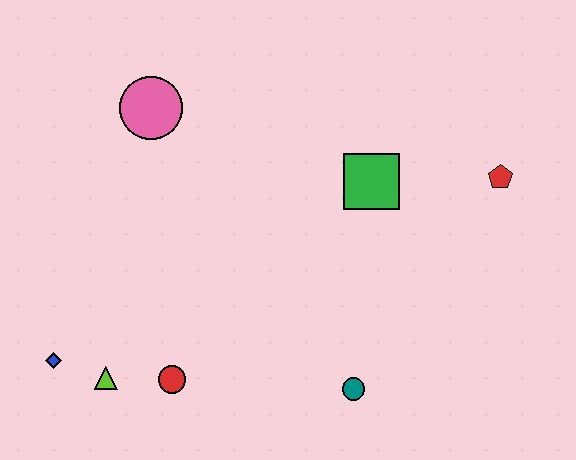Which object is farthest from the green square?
The blue diamond is farthest from the green square.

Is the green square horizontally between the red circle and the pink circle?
No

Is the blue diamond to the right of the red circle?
No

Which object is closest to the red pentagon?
The green square is closest to the red pentagon.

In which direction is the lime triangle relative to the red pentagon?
The lime triangle is to the left of the red pentagon.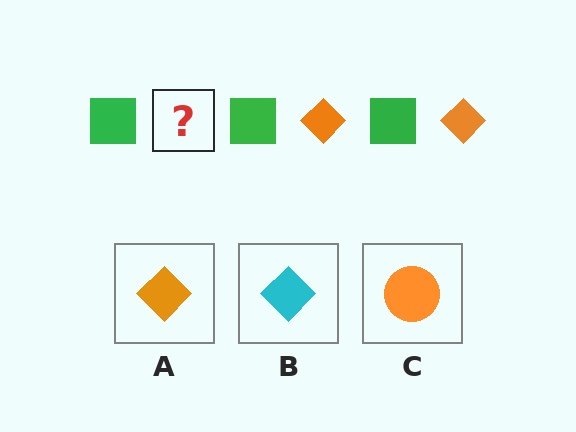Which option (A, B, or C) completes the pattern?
A.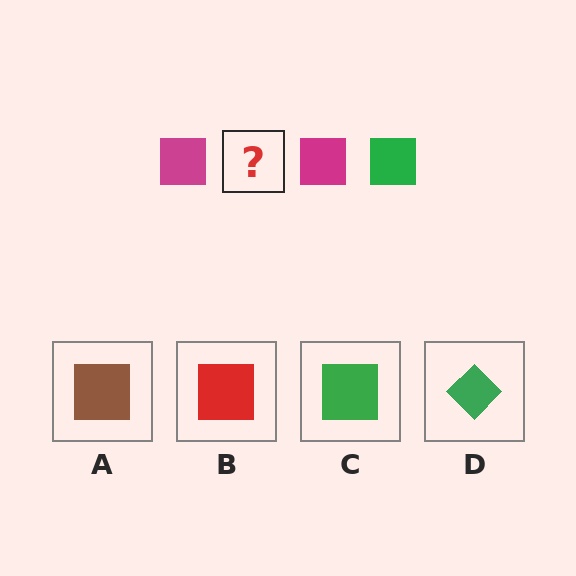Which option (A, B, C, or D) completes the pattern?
C.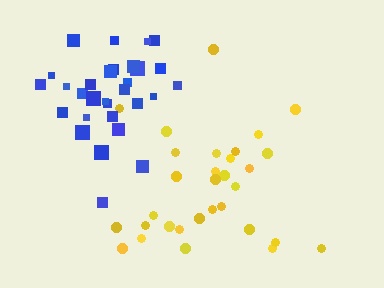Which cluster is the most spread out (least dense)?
Yellow.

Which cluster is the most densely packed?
Blue.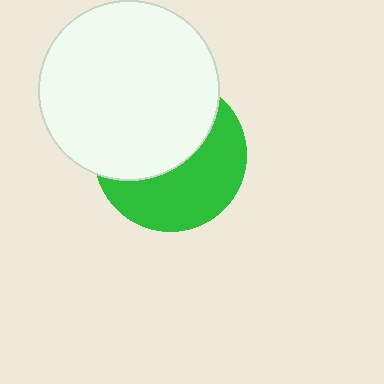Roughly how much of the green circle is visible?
About half of it is visible (roughly 48%).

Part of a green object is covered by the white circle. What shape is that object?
It is a circle.